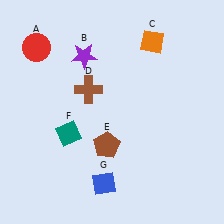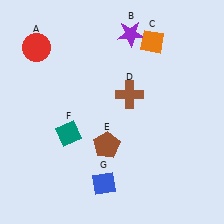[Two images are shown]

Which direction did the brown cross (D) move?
The brown cross (D) moved right.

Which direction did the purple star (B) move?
The purple star (B) moved right.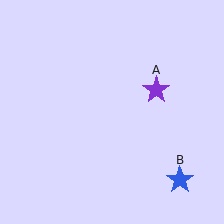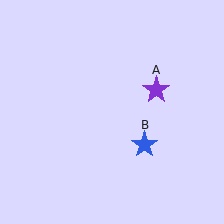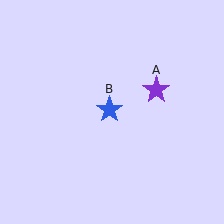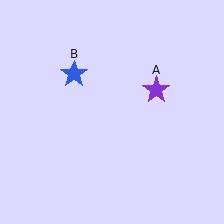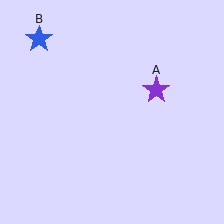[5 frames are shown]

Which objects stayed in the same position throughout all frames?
Purple star (object A) remained stationary.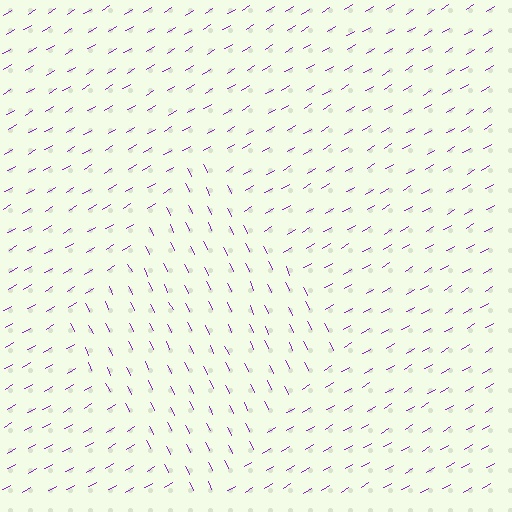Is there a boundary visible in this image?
Yes, there is a texture boundary formed by a change in line orientation.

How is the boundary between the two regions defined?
The boundary is defined purely by a change in line orientation (approximately 85 degrees difference). All lines are the same color and thickness.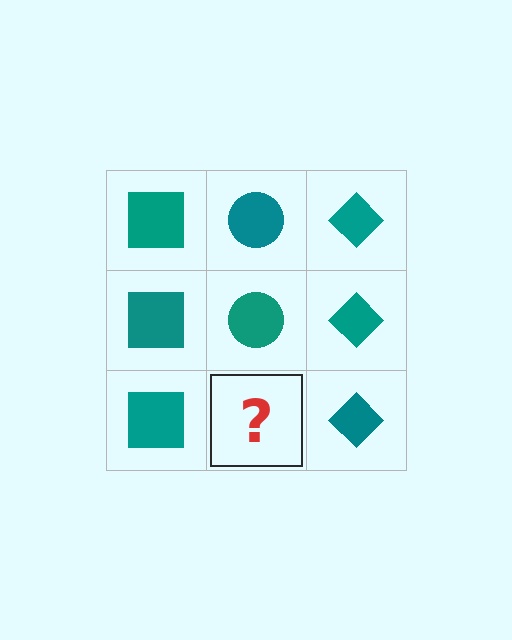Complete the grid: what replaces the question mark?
The question mark should be replaced with a teal circle.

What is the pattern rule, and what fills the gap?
The rule is that each column has a consistent shape. The gap should be filled with a teal circle.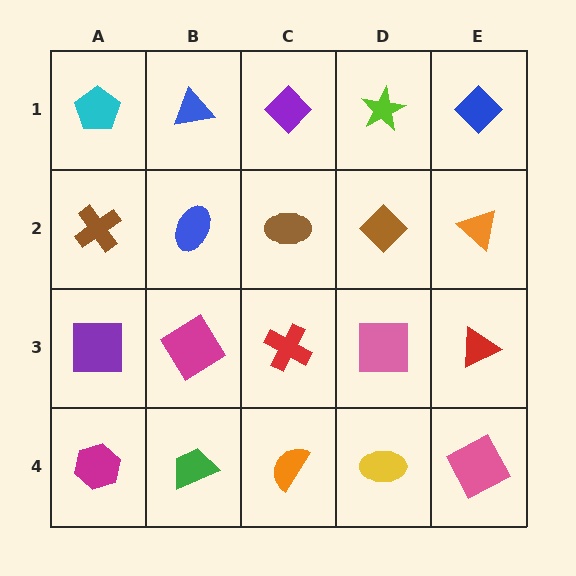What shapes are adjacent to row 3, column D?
A brown diamond (row 2, column D), a yellow ellipse (row 4, column D), a red cross (row 3, column C), a red triangle (row 3, column E).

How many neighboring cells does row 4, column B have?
3.